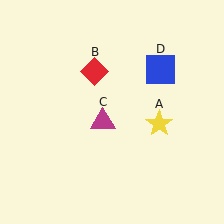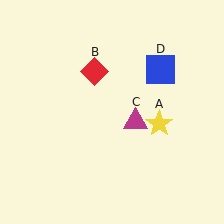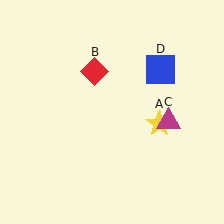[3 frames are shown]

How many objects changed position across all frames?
1 object changed position: magenta triangle (object C).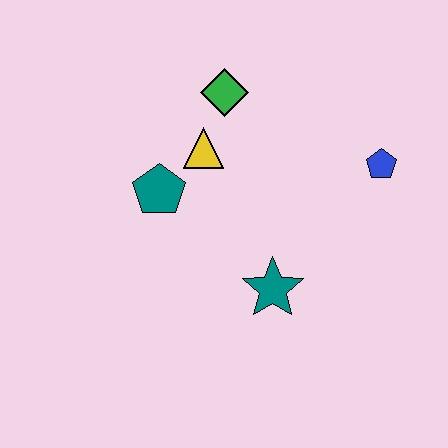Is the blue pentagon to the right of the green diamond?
Yes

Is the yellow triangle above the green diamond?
No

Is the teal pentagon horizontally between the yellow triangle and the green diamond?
No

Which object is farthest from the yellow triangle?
The blue pentagon is farthest from the yellow triangle.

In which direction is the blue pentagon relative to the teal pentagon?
The blue pentagon is to the right of the teal pentagon.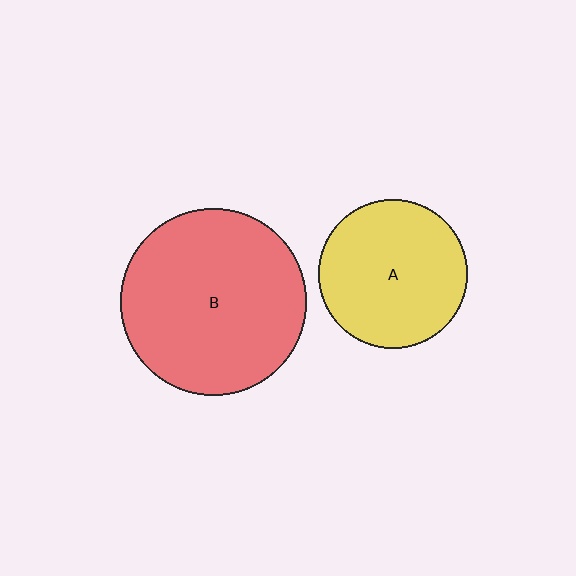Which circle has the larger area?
Circle B (red).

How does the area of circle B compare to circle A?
Approximately 1.6 times.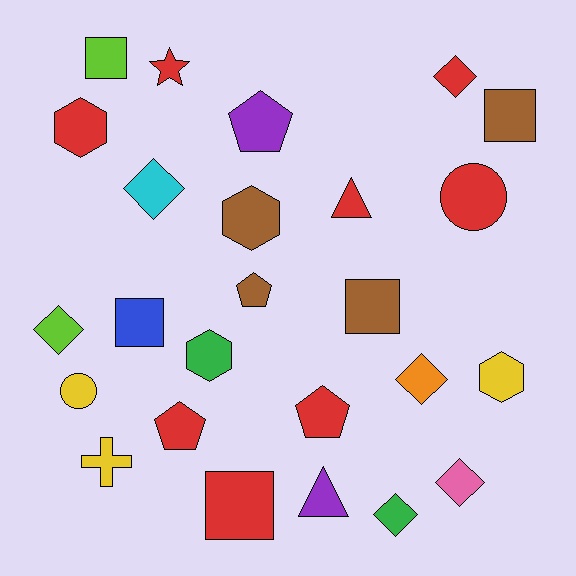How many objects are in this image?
There are 25 objects.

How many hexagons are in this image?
There are 4 hexagons.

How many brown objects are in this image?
There are 4 brown objects.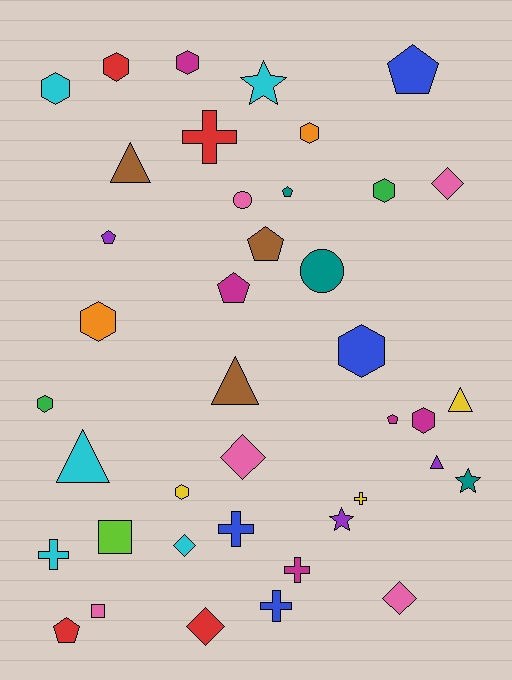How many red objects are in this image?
There are 4 red objects.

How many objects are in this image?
There are 40 objects.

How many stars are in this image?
There are 3 stars.